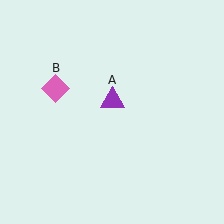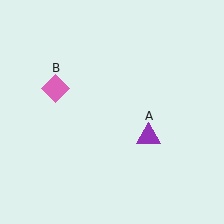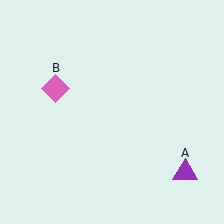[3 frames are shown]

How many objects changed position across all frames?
1 object changed position: purple triangle (object A).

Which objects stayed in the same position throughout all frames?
Pink diamond (object B) remained stationary.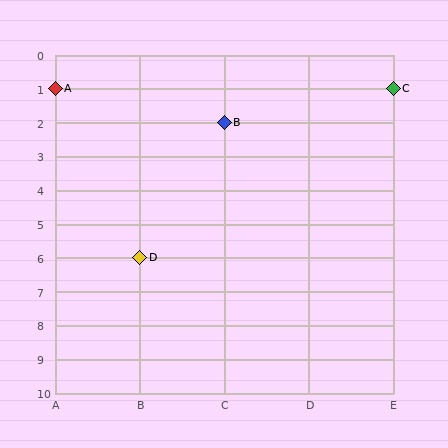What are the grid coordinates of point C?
Point C is at grid coordinates (E, 1).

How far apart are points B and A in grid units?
Points B and A are 2 columns and 1 row apart (about 2.2 grid units diagonally).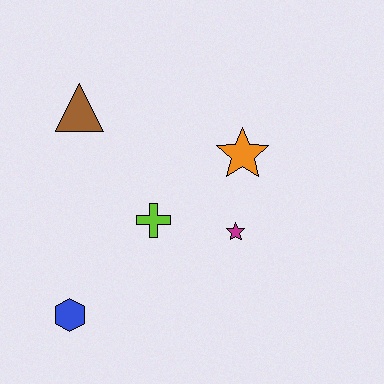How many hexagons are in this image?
There is 1 hexagon.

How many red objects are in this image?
There are no red objects.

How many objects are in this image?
There are 5 objects.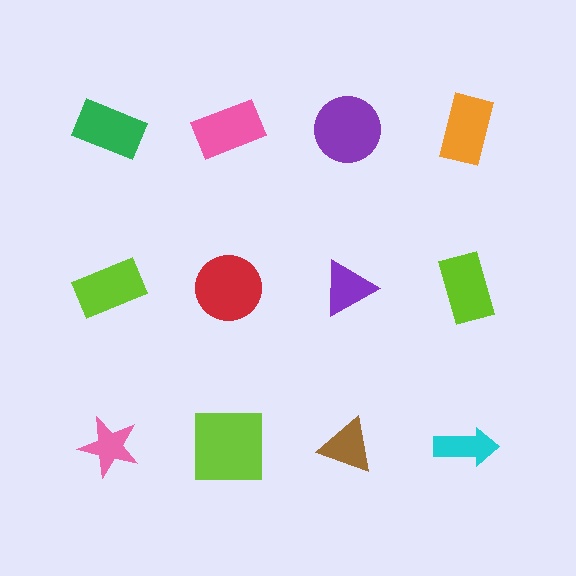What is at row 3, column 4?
A cyan arrow.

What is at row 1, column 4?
An orange rectangle.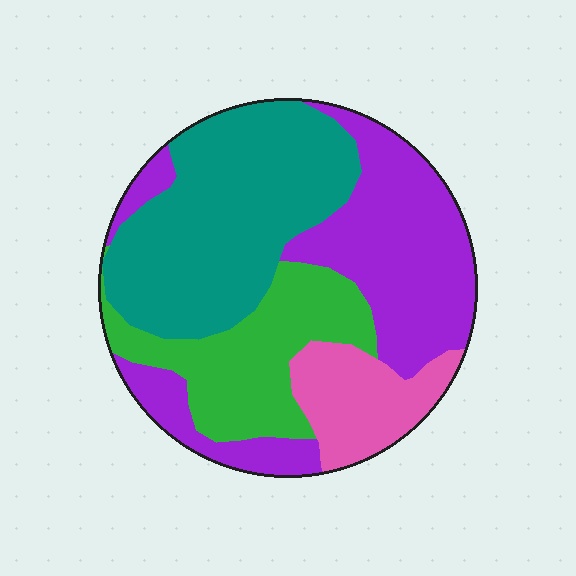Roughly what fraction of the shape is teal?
Teal covers around 35% of the shape.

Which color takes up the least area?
Pink, at roughly 10%.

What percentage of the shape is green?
Green covers 20% of the shape.